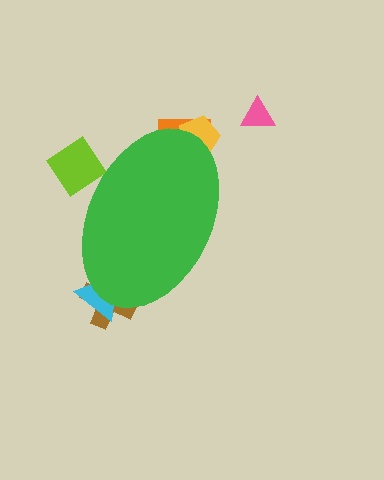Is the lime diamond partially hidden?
Yes, the lime diamond is partially hidden behind the green ellipse.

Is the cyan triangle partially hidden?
Yes, the cyan triangle is partially hidden behind the green ellipse.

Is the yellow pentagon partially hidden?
Yes, the yellow pentagon is partially hidden behind the green ellipse.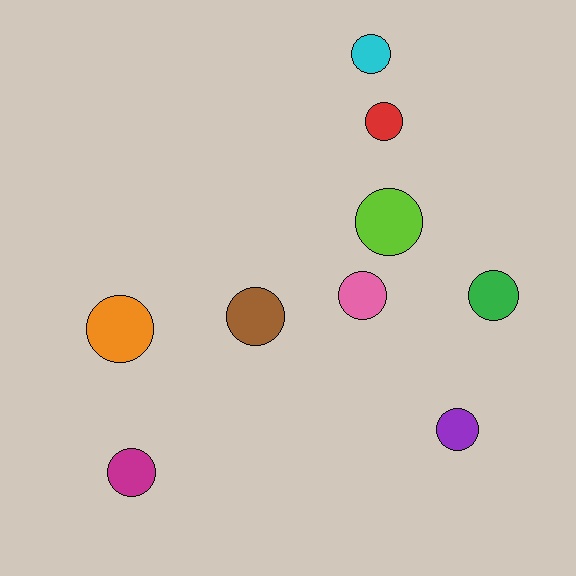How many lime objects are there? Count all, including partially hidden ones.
There is 1 lime object.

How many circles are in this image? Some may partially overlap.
There are 9 circles.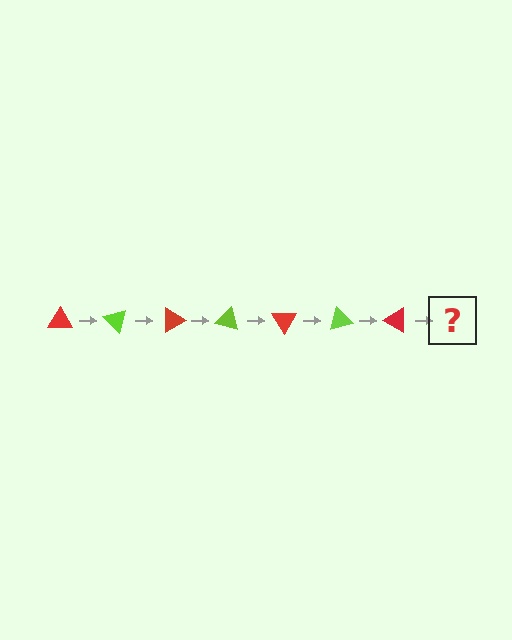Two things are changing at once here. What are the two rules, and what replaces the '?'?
The two rules are that it rotates 45 degrees each step and the color cycles through red and lime. The '?' should be a lime triangle, rotated 315 degrees from the start.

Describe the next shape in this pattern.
It should be a lime triangle, rotated 315 degrees from the start.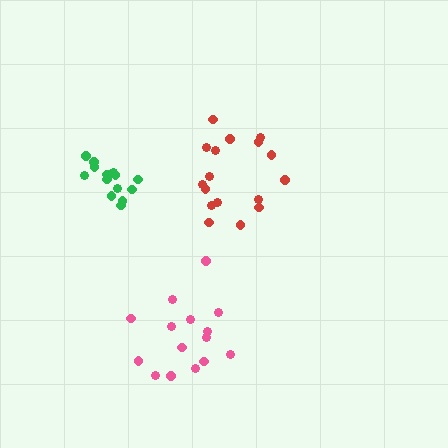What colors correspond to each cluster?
The clusters are colored: pink, red, green.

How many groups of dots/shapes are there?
There are 3 groups.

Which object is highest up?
The green cluster is topmost.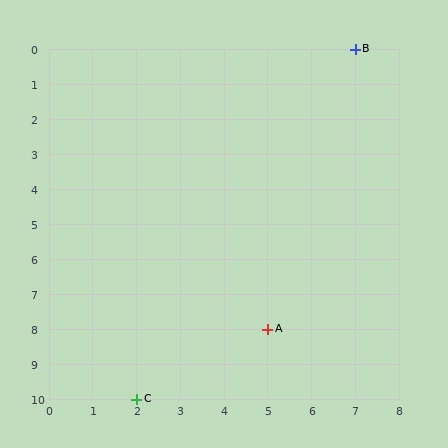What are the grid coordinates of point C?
Point C is at grid coordinates (2, 10).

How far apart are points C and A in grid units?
Points C and A are 3 columns and 2 rows apart (about 3.6 grid units diagonally).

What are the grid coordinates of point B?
Point B is at grid coordinates (7, 0).